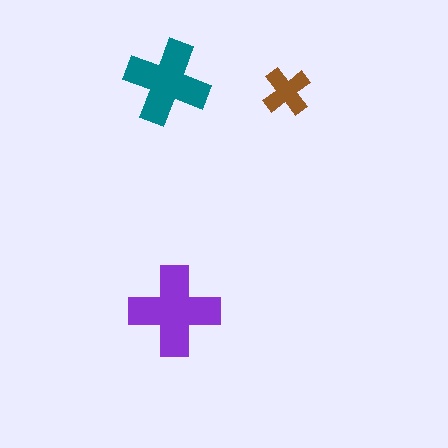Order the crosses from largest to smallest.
the purple one, the teal one, the brown one.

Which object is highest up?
The teal cross is topmost.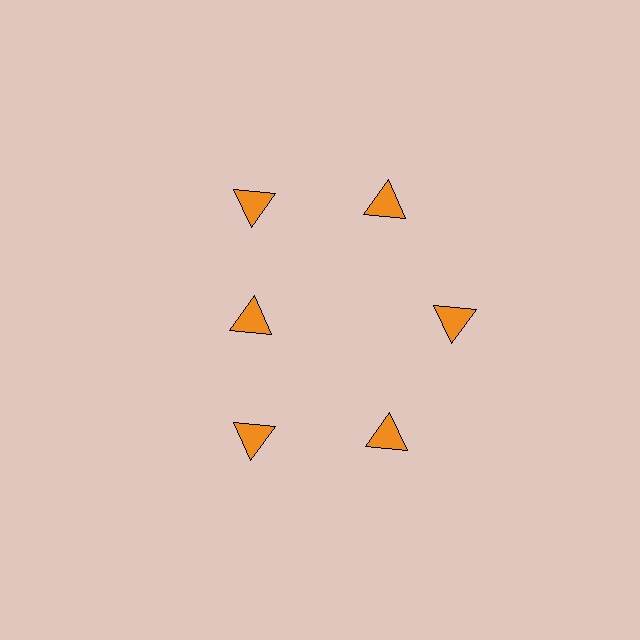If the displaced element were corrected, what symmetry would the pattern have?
It would have 6-fold rotational symmetry — the pattern would map onto itself every 60 degrees.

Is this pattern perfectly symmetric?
No. The 6 orange triangles are arranged in a ring, but one element near the 9 o'clock position is pulled inward toward the center, breaking the 6-fold rotational symmetry.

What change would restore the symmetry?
The symmetry would be restored by moving it outward, back onto the ring so that all 6 triangles sit at equal angles and equal distance from the center.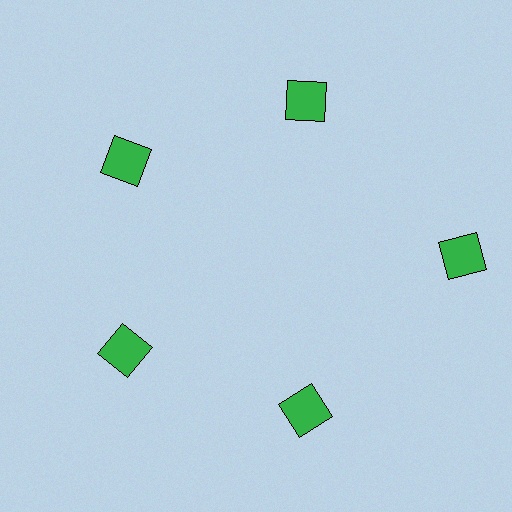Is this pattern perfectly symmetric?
No. The 5 green squares are arranged in a ring, but one element near the 3 o'clock position is pushed outward from the center, breaking the 5-fold rotational symmetry.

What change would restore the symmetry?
The symmetry would be restored by moving it inward, back onto the ring so that all 5 squares sit at equal angles and equal distance from the center.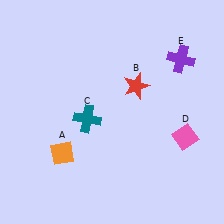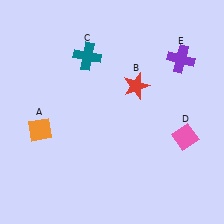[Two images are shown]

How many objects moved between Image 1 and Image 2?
2 objects moved between the two images.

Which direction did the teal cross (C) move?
The teal cross (C) moved up.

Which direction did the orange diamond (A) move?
The orange diamond (A) moved up.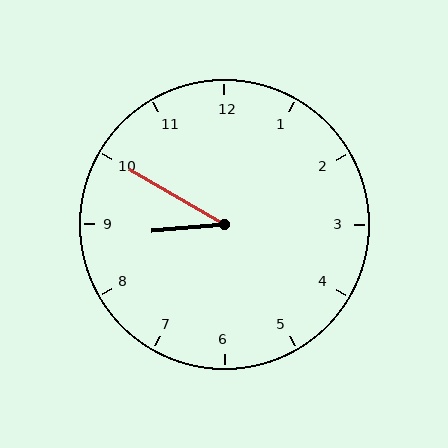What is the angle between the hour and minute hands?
Approximately 35 degrees.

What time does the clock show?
8:50.